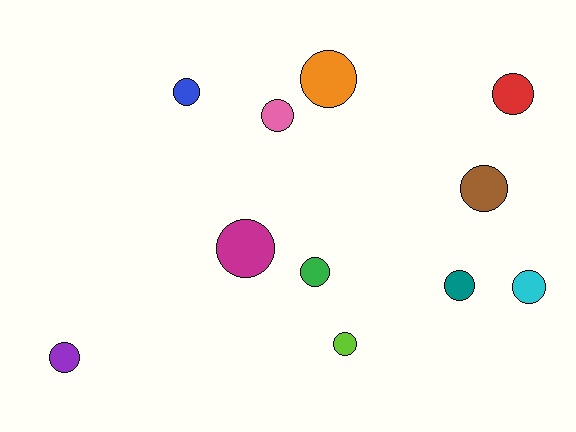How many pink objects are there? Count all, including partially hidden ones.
There is 1 pink object.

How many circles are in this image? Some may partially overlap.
There are 11 circles.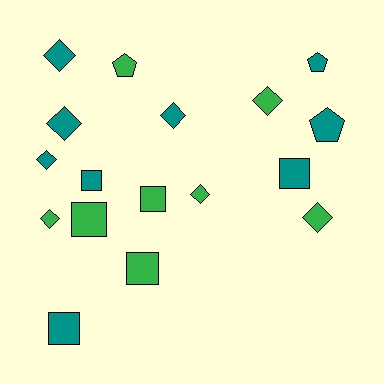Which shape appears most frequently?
Diamond, with 8 objects.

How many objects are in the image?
There are 17 objects.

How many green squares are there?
There are 3 green squares.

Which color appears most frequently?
Teal, with 9 objects.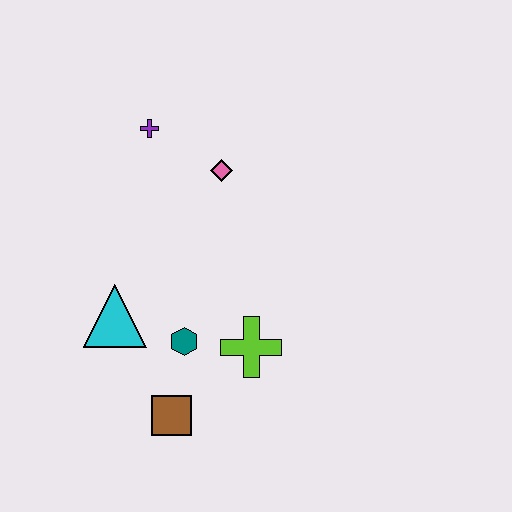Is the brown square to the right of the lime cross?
No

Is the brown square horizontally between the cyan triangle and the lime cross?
Yes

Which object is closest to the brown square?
The teal hexagon is closest to the brown square.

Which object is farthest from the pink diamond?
The brown square is farthest from the pink diamond.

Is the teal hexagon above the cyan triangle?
No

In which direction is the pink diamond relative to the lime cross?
The pink diamond is above the lime cross.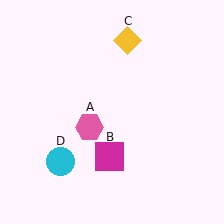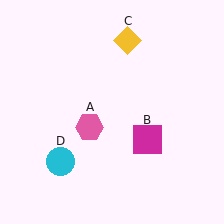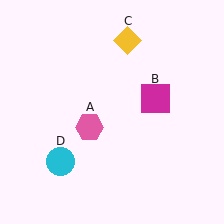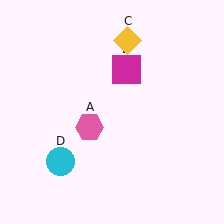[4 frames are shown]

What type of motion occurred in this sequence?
The magenta square (object B) rotated counterclockwise around the center of the scene.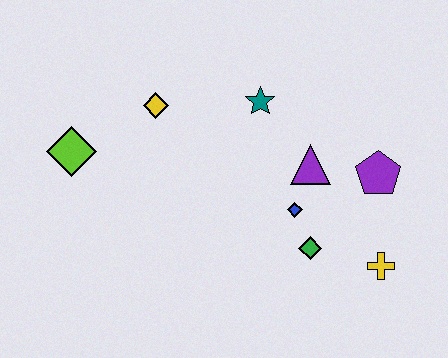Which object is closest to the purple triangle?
The blue diamond is closest to the purple triangle.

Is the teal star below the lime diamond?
No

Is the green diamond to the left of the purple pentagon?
Yes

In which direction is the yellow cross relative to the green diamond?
The yellow cross is to the right of the green diamond.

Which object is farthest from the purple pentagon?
The lime diamond is farthest from the purple pentagon.